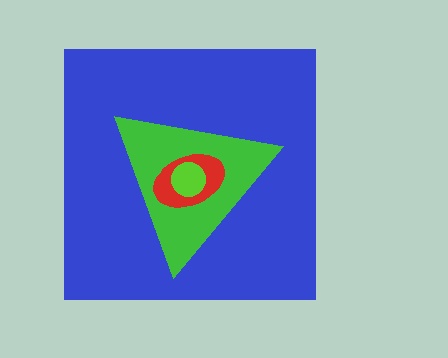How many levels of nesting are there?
4.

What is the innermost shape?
The lime circle.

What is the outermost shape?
The blue square.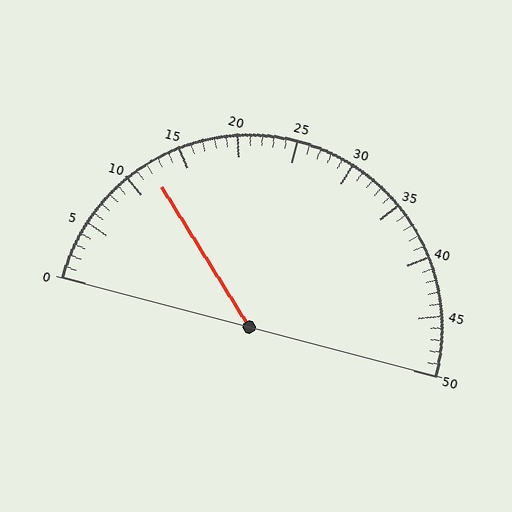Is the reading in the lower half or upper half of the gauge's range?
The reading is in the lower half of the range (0 to 50).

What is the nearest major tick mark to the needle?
The nearest major tick mark is 10.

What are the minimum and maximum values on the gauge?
The gauge ranges from 0 to 50.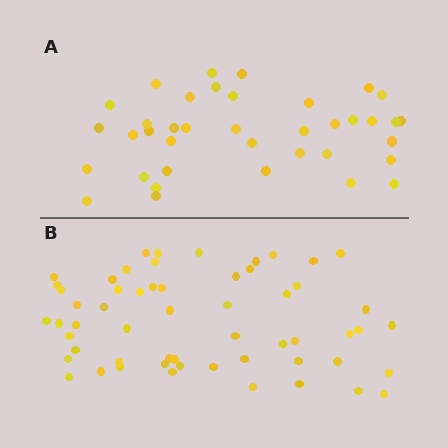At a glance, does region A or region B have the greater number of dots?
Region B (the bottom region) has more dots.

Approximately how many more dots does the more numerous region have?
Region B has approximately 20 more dots than region A.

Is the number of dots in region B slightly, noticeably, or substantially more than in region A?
Region B has substantially more. The ratio is roughly 1.5 to 1.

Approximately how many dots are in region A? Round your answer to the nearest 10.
About 40 dots. (The exact count is 38, which rounds to 40.)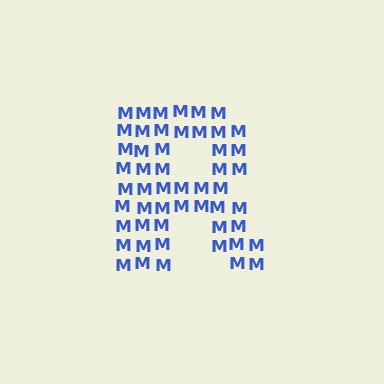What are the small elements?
The small elements are letter M's.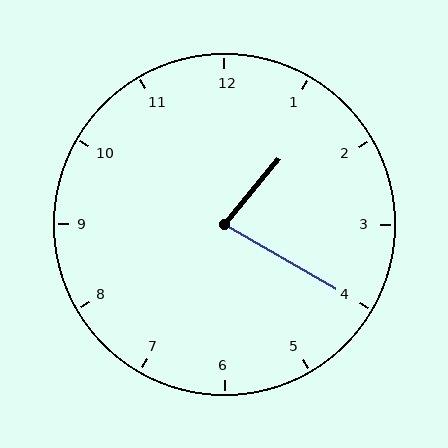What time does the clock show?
1:20.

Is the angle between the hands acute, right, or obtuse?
It is acute.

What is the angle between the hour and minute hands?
Approximately 80 degrees.